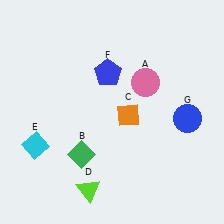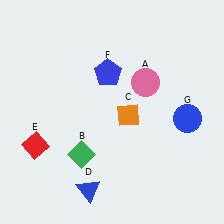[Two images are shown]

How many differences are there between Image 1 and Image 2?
There are 2 differences between the two images.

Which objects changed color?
D changed from lime to blue. E changed from cyan to red.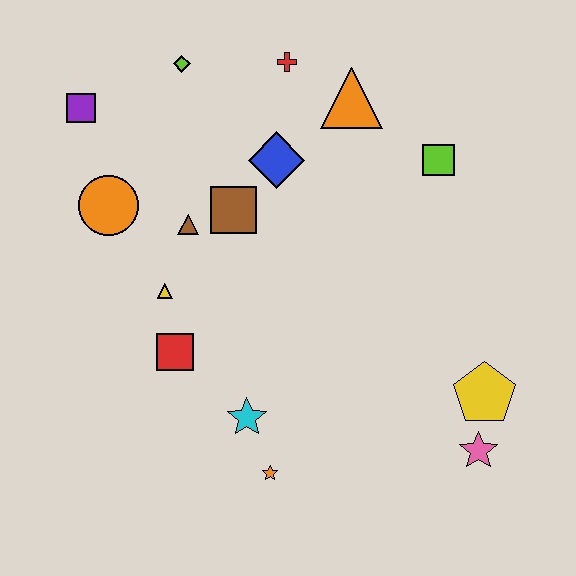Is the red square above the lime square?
No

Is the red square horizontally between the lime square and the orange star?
No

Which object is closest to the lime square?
The orange triangle is closest to the lime square.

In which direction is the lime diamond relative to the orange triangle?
The lime diamond is to the left of the orange triangle.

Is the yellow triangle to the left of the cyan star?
Yes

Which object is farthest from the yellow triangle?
The pink star is farthest from the yellow triangle.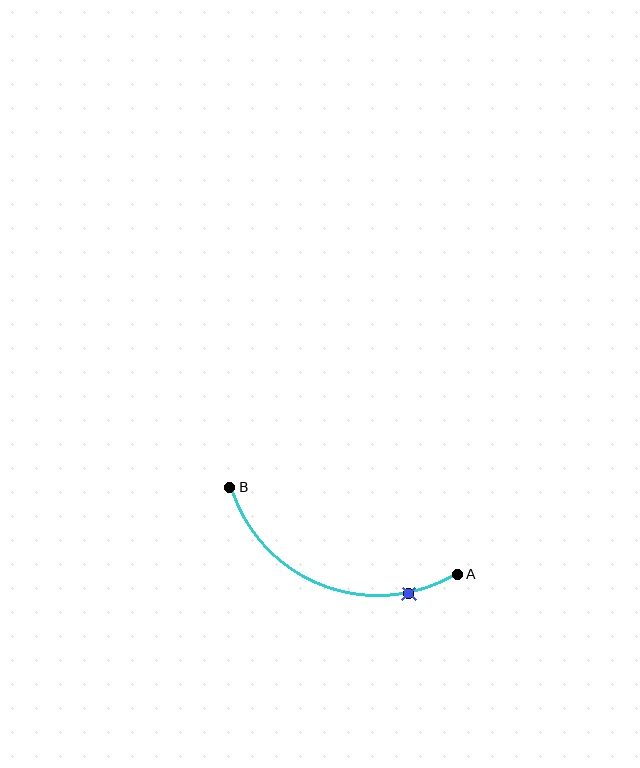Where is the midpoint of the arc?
The arc midpoint is the point on the curve farthest from the straight line joining A and B. It sits below that line.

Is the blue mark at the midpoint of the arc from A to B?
No. The blue mark lies on the arc but is closer to endpoint A. The arc midpoint would be at the point on the curve equidistant along the arc from both A and B.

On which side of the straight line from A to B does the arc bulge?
The arc bulges below the straight line connecting A and B.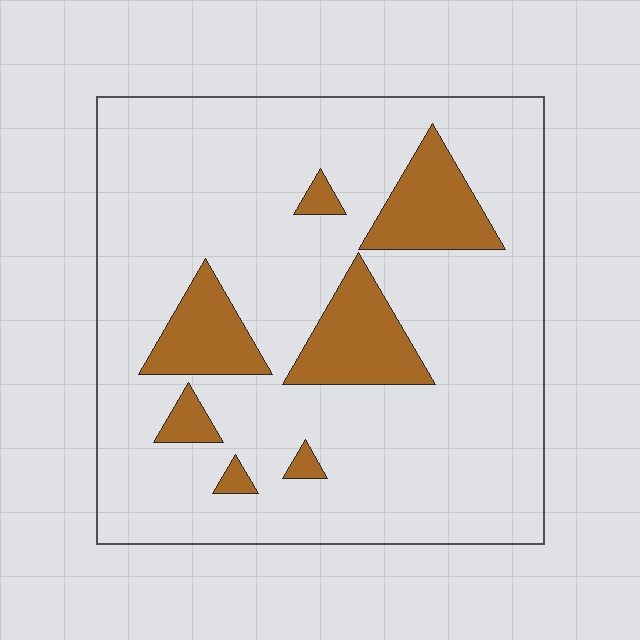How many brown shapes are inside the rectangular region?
7.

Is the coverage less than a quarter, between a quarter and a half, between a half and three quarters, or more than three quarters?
Less than a quarter.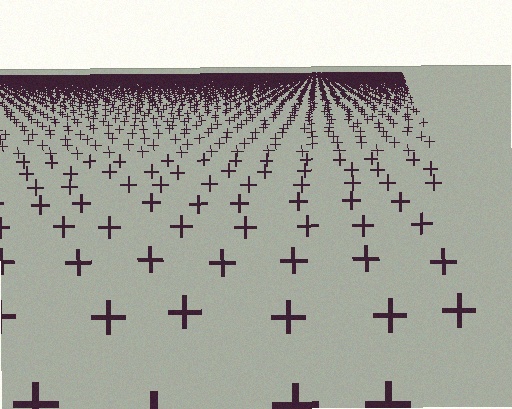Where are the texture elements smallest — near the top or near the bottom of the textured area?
Near the top.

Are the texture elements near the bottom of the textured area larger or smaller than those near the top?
Larger. Near the bottom, elements are closer to the viewer and appear at a bigger on-screen size.